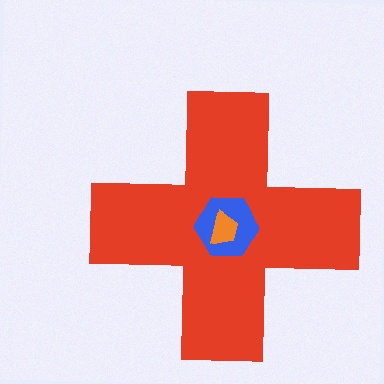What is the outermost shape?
The red cross.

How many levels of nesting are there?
3.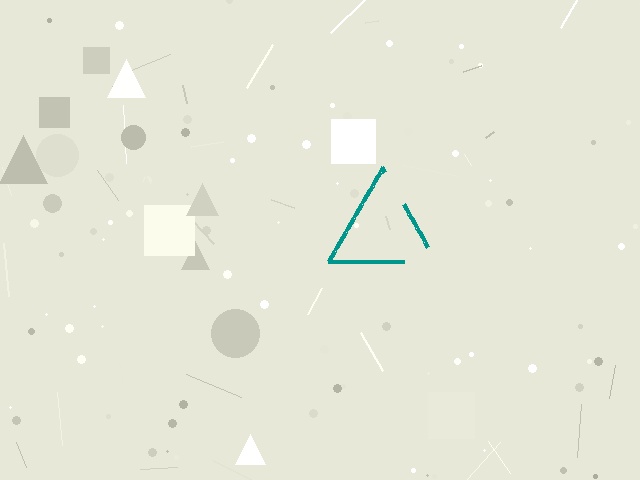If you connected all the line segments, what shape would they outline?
They would outline a triangle.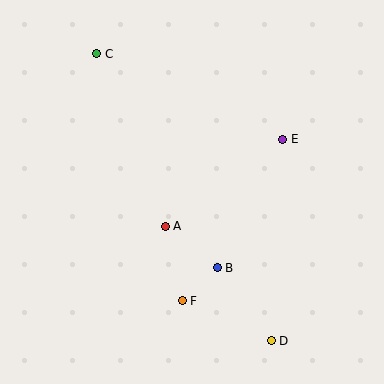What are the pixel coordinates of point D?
Point D is at (271, 341).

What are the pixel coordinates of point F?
Point F is at (182, 301).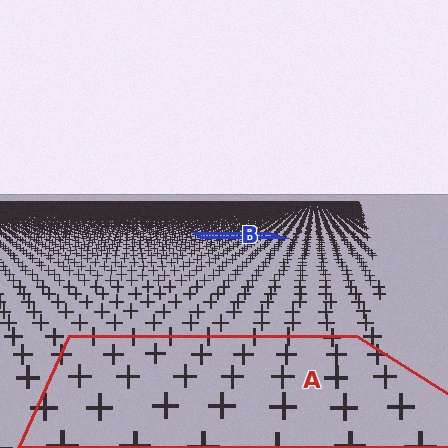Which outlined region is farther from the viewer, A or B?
Region B is farther from the viewer — the texture elements inside it appear smaller and more densely packed.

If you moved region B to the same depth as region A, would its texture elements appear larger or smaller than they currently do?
They would appear larger. At a closer depth, the same texture elements are projected at a bigger on-screen size.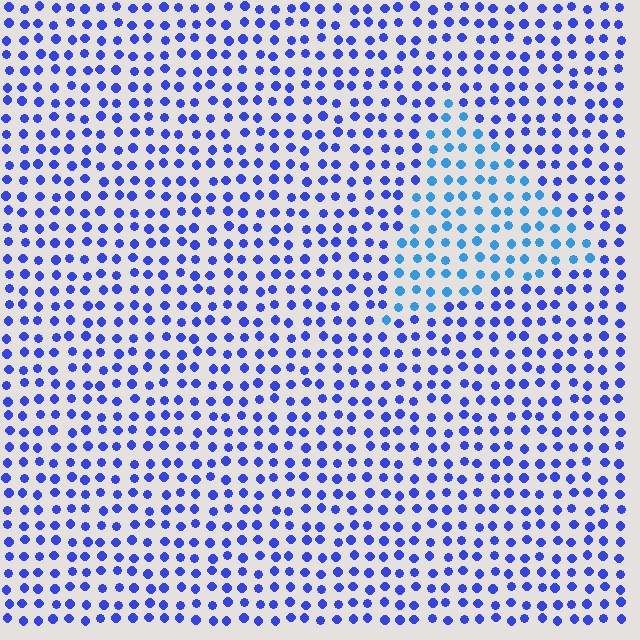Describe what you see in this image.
The image is filled with small blue elements in a uniform arrangement. A triangle-shaped region is visible where the elements are tinted to a slightly different hue, forming a subtle color boundary.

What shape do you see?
I see a triangle.